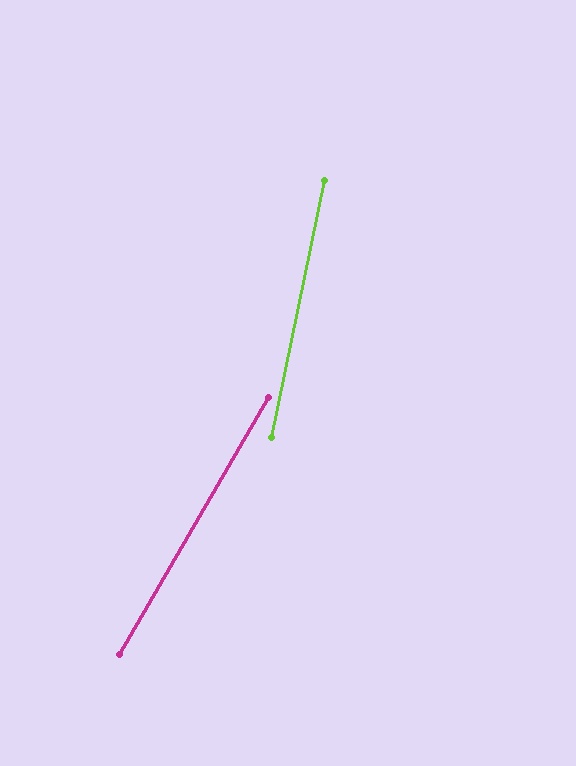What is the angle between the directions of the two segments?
Approximately 18 degrees.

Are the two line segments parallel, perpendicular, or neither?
Neither parallel nor perpendicular — they differ by about 18°.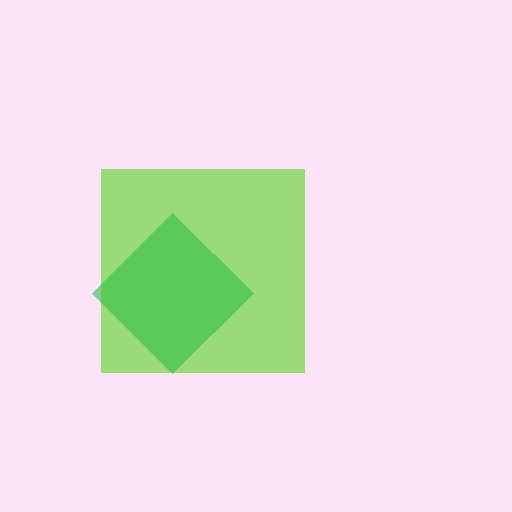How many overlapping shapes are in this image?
There are 2 overlapping shapes in the image.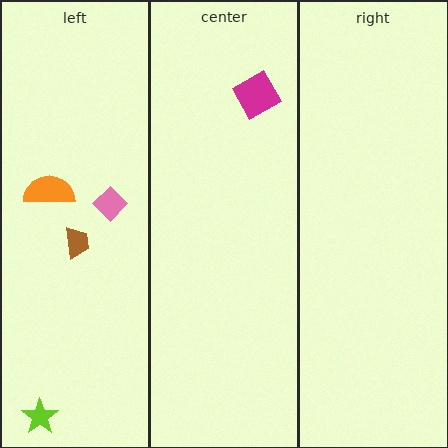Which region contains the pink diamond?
The left region.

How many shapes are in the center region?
1.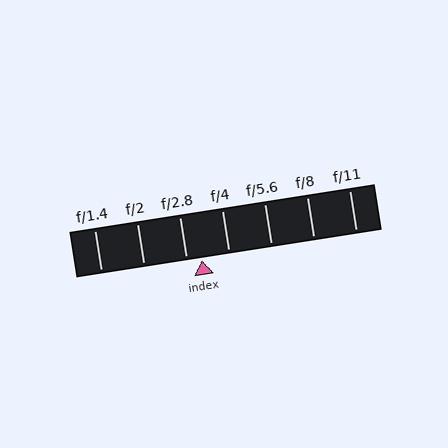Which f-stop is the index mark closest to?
The index mark is closest to f/2.8.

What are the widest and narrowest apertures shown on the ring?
The widest aperture shown is f/1.4 and the narrowest is f/11.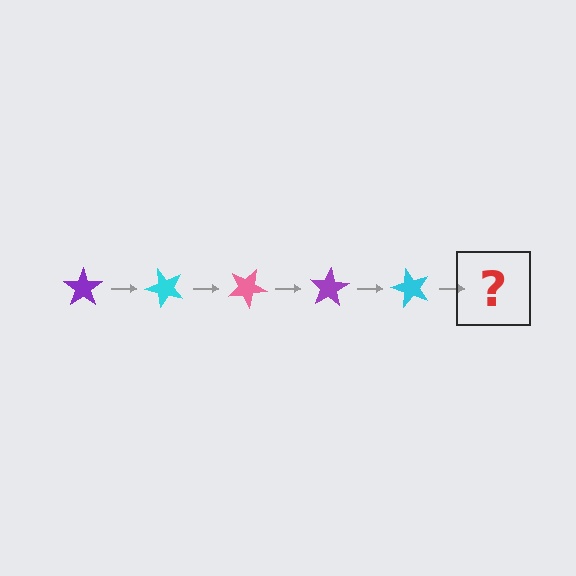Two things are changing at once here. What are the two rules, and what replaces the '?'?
The two rules are that it rotates 50 degrees each step and the color cycles through purple, cyan, and pink. The '?' should be a pink star, rotated 250 degrees from the start.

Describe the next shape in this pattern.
It should be a pink star, rotated 250 degrees from the start.